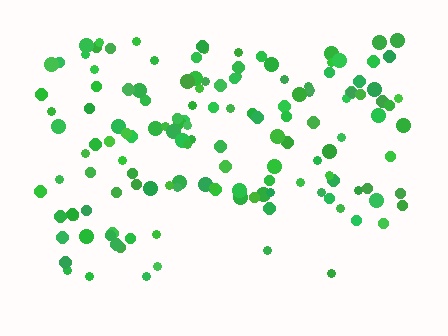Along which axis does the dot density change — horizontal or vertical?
Vertical.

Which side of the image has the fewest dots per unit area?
The bottom.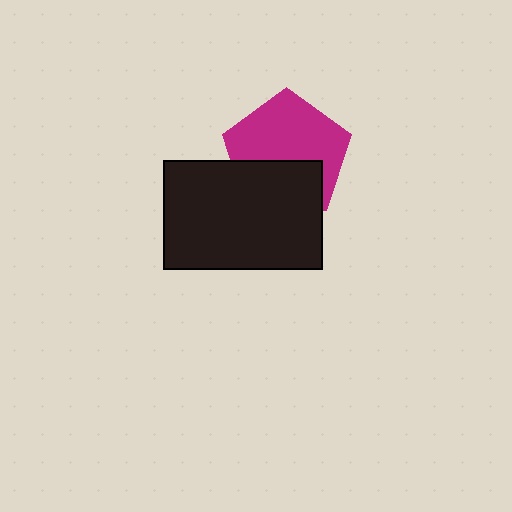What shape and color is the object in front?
The object in front is a black rectangle.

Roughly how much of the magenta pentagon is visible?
About half of it is visible (roughly 60%).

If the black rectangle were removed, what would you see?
You would see the complete magenta pentagon.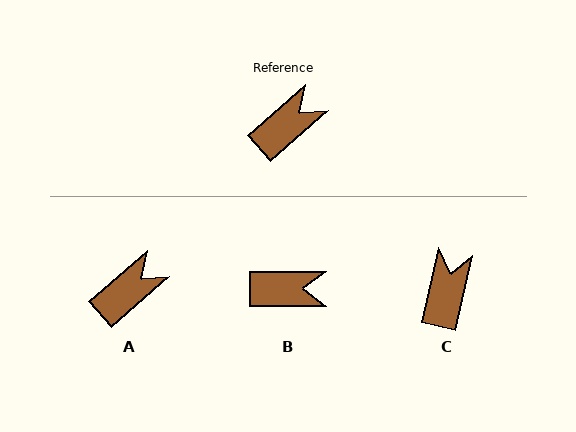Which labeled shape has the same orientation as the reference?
A.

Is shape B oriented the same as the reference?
No, it is off by about 41 degrees.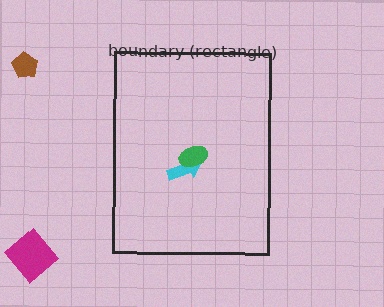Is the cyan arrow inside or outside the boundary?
Inside.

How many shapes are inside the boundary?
2 inside, 2 outside.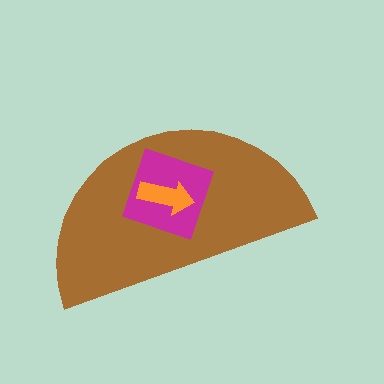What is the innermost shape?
The orange arrow.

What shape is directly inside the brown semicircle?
The magenta diamond.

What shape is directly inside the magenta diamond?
The orange arrow.